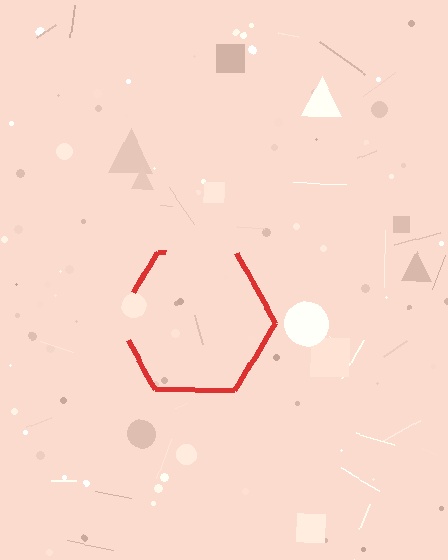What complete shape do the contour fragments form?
The contour fragments form a hexagon.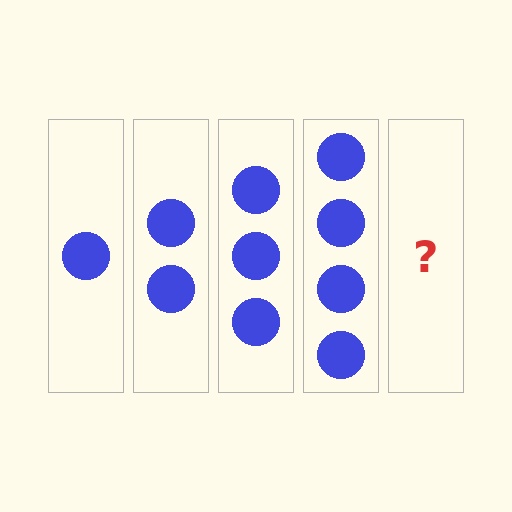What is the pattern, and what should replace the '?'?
The pattern is that each step adds one more circle. The '?' should be 5 circles.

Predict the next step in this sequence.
The next step is 5 circles.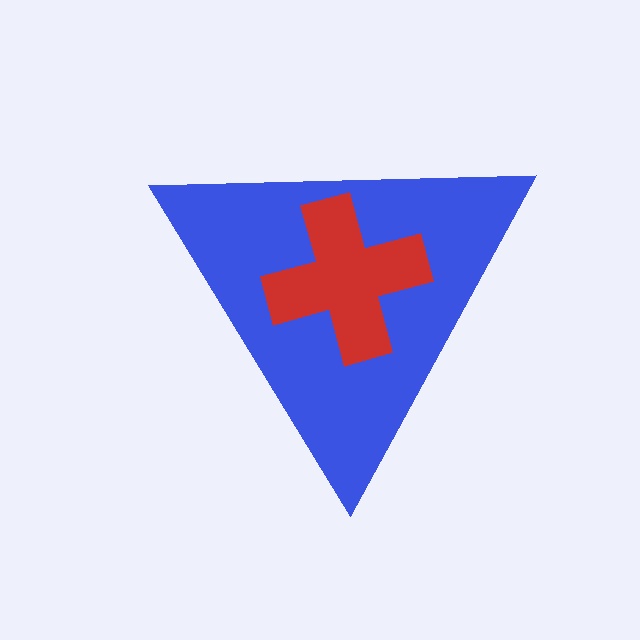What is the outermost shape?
The blue triangle.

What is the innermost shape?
The red cross.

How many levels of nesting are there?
2.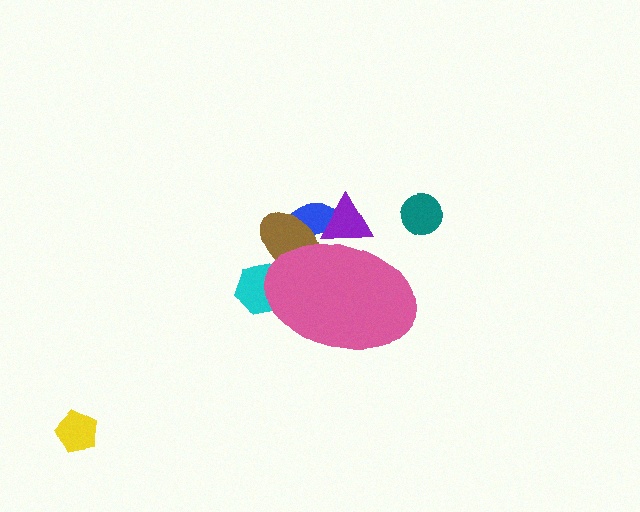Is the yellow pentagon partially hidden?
No, the yellow pentagon is fully visible.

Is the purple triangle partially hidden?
Yes, the purple triangle is partially hidden behind the pink ellipse.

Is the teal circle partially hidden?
No, the teal circle is fully visible.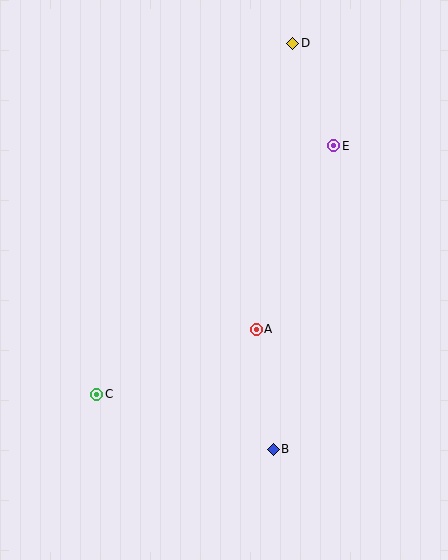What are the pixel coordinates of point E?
Point E is at (334, 146).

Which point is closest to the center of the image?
Point A at (256, 330) is closest to the center.